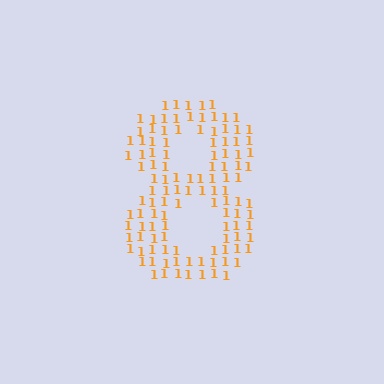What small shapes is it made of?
It is made of small digit 1's.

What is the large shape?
The large shape is the digit 8.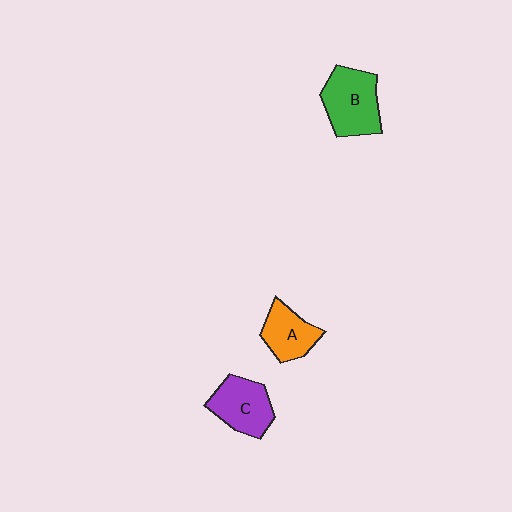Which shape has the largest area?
Shape B (green).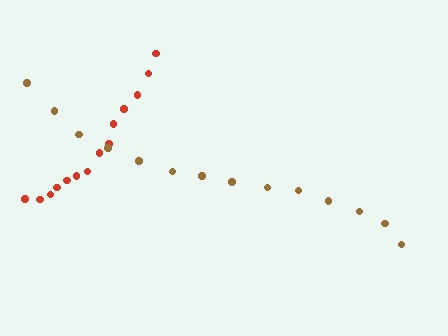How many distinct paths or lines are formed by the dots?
There are 2 distinct paths.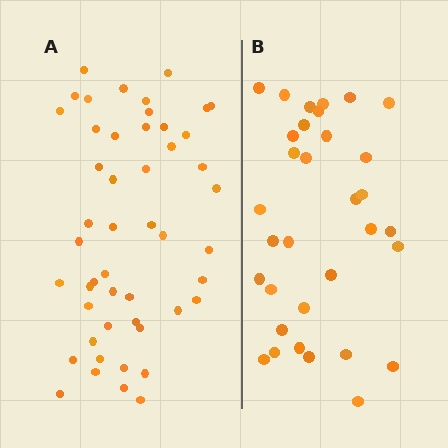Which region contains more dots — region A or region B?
Region A (the left region) has more dots.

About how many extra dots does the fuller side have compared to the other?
Region A has approximately 15 more dots than region B.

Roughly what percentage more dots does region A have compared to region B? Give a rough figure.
About 50% more.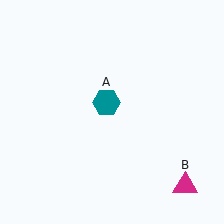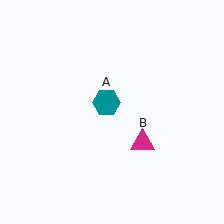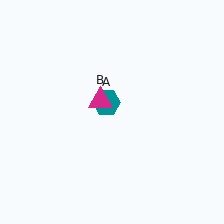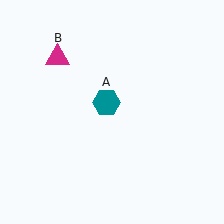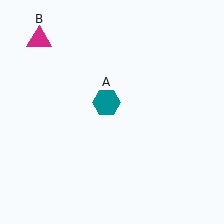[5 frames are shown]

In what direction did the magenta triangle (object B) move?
The magenta triangle (object B) moved up and to the left.